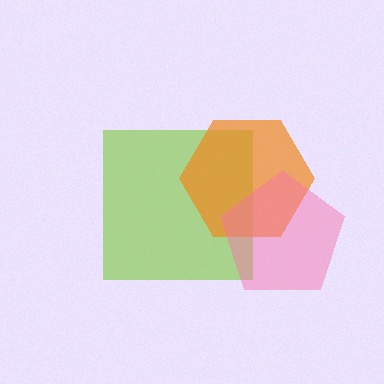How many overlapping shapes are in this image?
There are 3 overlapping shapes in the image.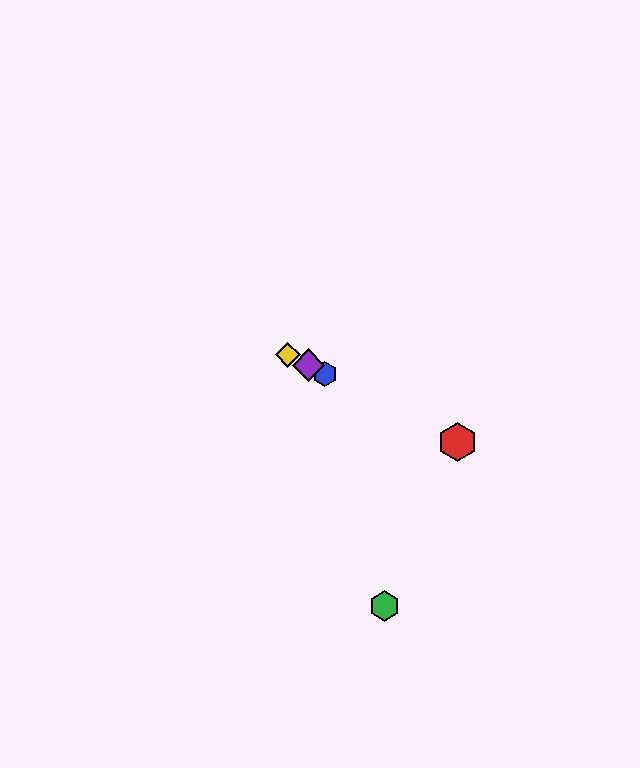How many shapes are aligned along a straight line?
4 shapes (the red hexagon, the blue hexagon, the yellow diamond, the purple diamond) are aligned along a straight line.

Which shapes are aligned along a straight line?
The red hexagon, the blue hexagon, the yellow diamond, the purple diamond are aligned along a straight line.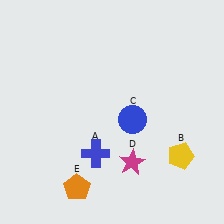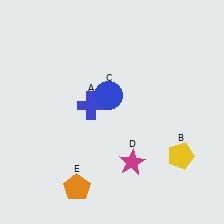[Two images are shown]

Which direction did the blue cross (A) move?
The blue cross (A) moved up.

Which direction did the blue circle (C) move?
The blue circle (C) moved left.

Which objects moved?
The objects that moved are: the blue cross (A), the blue circle (C).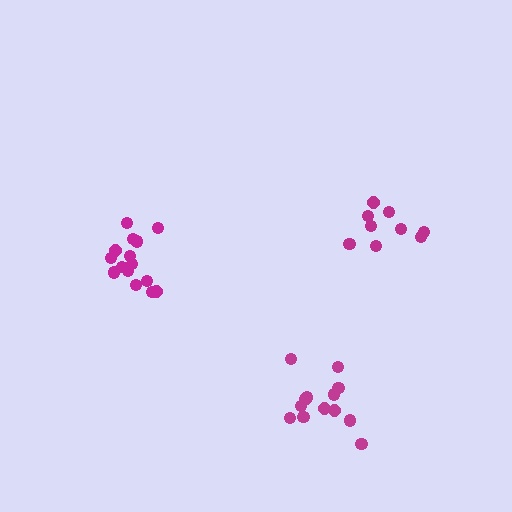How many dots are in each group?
Group 1: 15 dots, Group 2: 9 dots, Group 3: 13 dots (37 total).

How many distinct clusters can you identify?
There are 3 distinct clusters.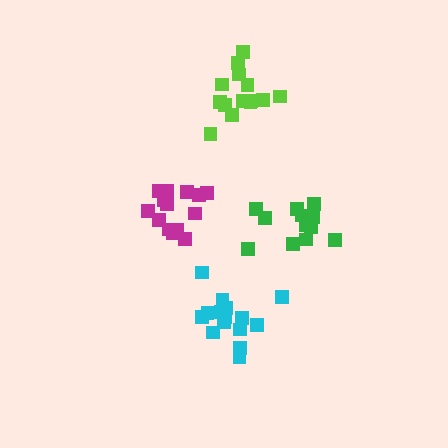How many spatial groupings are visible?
There are 4 spatial groupings.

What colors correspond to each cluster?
The clusters are colored: cyan, lime, green, magenta.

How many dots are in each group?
Group 1: 15 dots, Group 2: 14 dots, Group 3: 12 dots, Group 4: 14 dots (55 total).